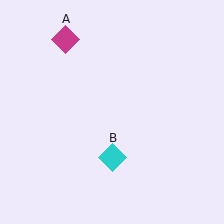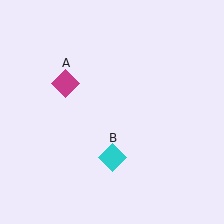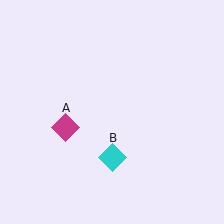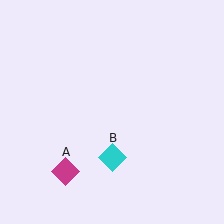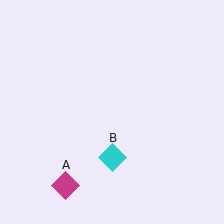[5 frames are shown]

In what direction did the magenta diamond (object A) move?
The magenta diamond (object A) moved down.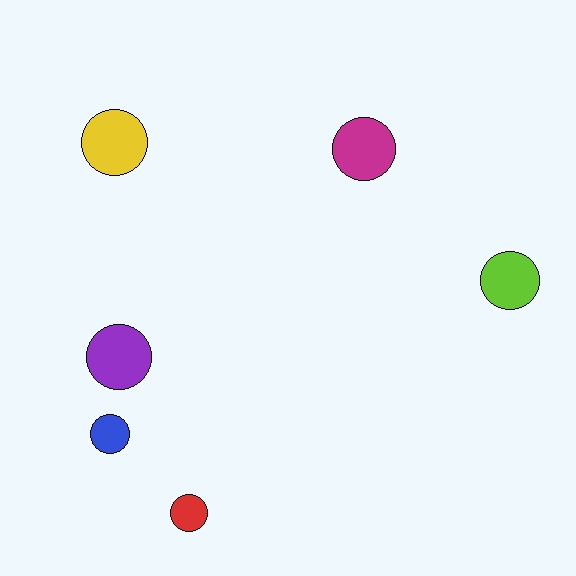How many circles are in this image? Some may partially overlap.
There are 6 circles.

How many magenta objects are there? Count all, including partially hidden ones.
There is 1 magenta object.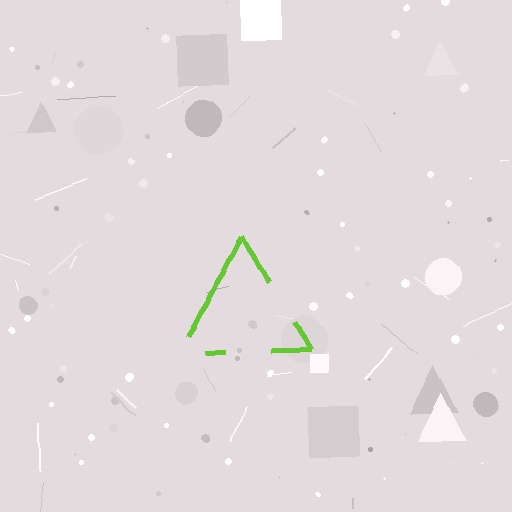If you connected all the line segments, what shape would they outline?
They would outline a triangle.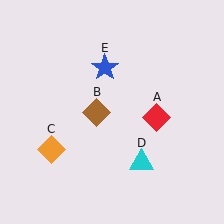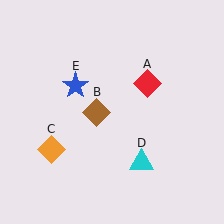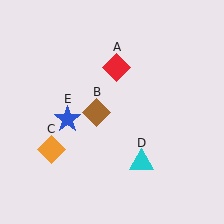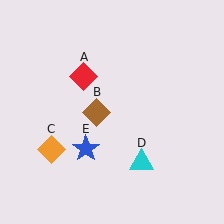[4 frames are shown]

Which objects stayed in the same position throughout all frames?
Brown diamond (object B) and orange diamond (object C) and cyan triangle (object D) remained stationary.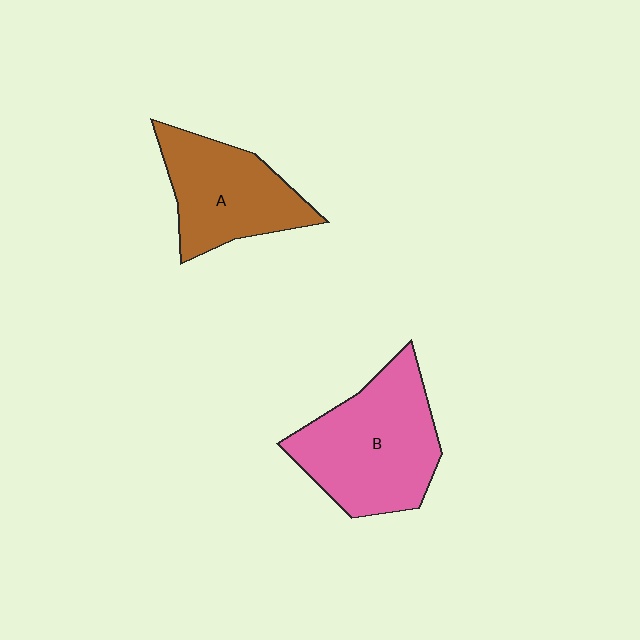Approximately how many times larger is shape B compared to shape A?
Approximately 1.3 times.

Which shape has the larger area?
Shape B (pink).